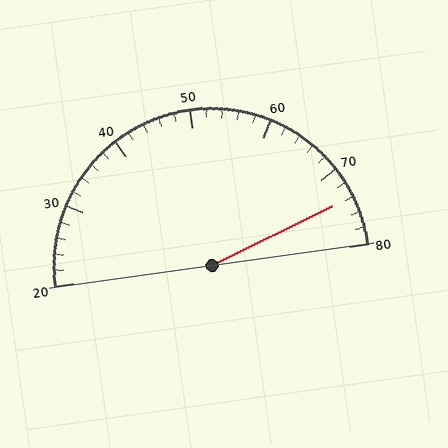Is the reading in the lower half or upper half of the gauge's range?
The reading is in the upper half of the range (20 to 80).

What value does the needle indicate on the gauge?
The needle indicates approximately 74.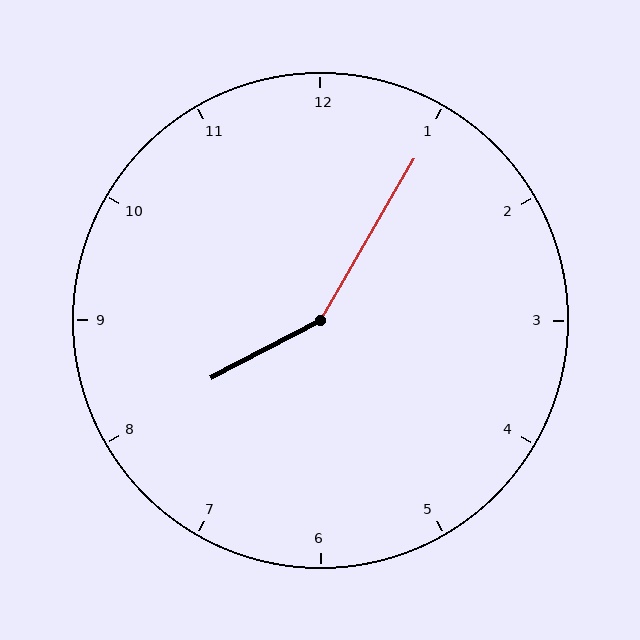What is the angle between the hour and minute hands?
Approximately 148 degrees.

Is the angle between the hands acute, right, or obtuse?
It is obtuse.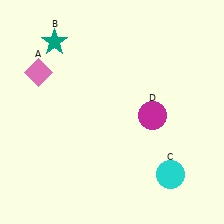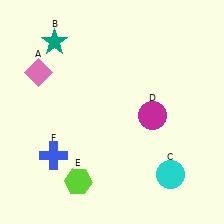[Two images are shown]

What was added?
A lime hexagon (E), a blue cross (F) were added in Image 2.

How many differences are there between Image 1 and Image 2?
There are 2 differences between the two images.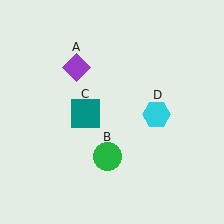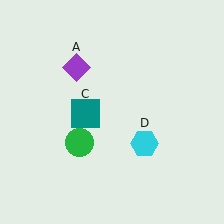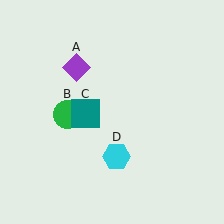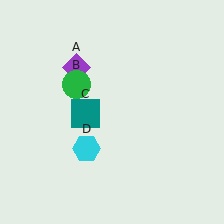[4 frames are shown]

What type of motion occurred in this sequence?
The green circle (object B), cyan hexagon (object D) rotated clockwise around the center of the scene.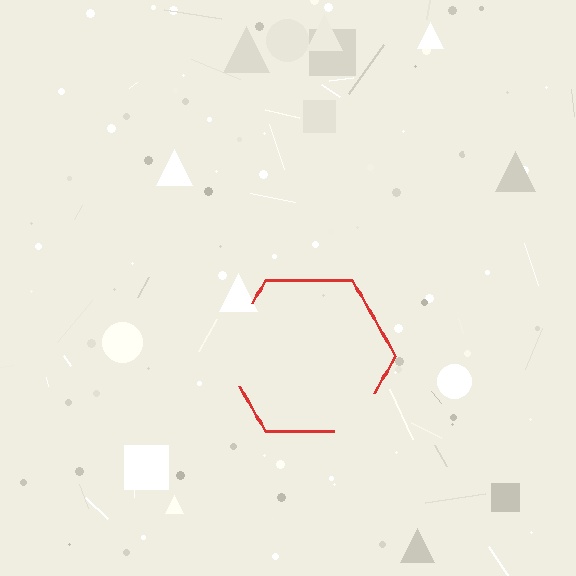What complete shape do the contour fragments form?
The contour fragments form a hexagon.